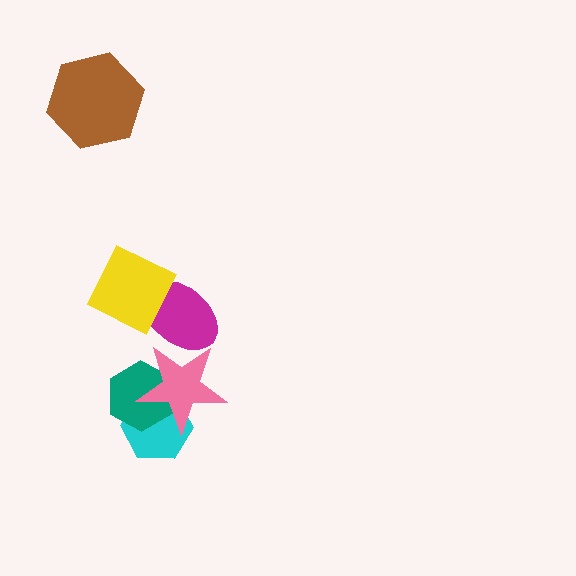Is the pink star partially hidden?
Yes, it is partially covered by another shape.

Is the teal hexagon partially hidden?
Yes, it is partially covered by another shape.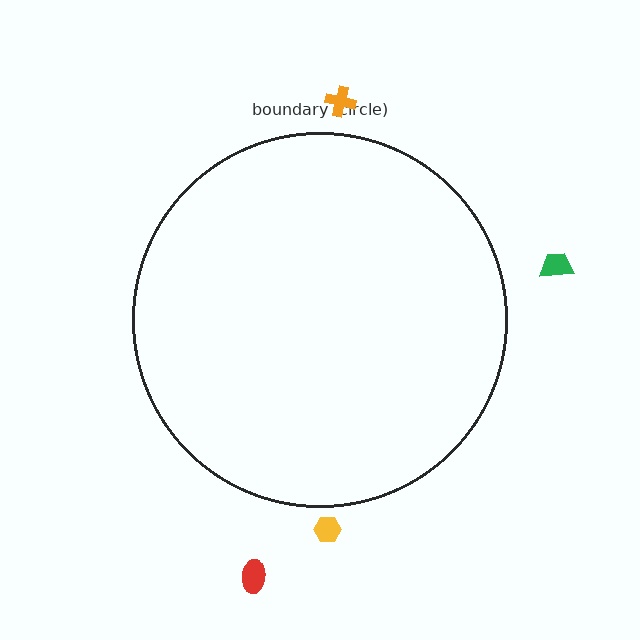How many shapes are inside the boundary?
0 inside, 4 outside.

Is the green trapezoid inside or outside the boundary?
Outside.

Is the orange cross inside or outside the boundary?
Outside.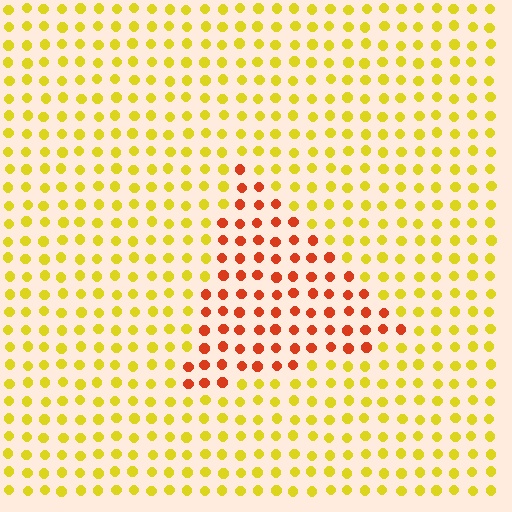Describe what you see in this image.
The image is filled with small yellow elements in a uniform arrangement. A triangle-shaped region is visible where the elements are tinted to a slightly different hue, forming a subtle color boundary.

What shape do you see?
I see a triangle.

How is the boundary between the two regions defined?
The boundary is defined purely by a slight shift in hue (about 49 degrees). Spacing, size, and orientation are identical on both sides.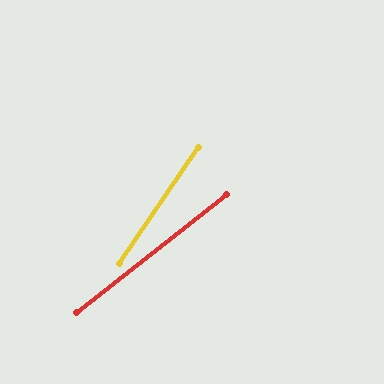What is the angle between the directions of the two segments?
Approximately 18 degrees.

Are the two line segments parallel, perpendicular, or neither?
Neither parallel nor perpendicular — they differ by about 18°.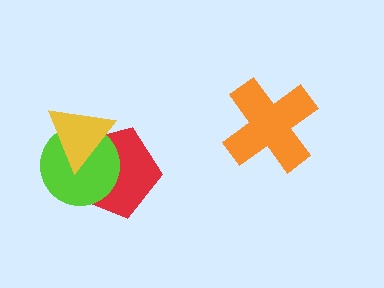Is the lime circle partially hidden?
Yes, it is partially covered by another shape.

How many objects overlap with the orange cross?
0 objects overlap with the orange cross.